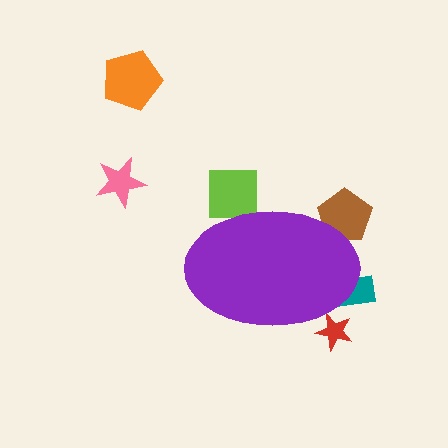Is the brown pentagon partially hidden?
Yes, the brown pentagon is partially hidden behind the purple ellipse.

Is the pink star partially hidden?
No, the pink star is fully visible.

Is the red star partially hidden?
Yes, the red star is partially hidden behind the purple ellipse.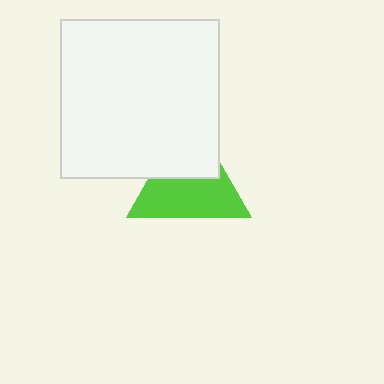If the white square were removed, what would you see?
You would see the complete lime triangle.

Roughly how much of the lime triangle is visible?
About half of it is visible (roughly 59%).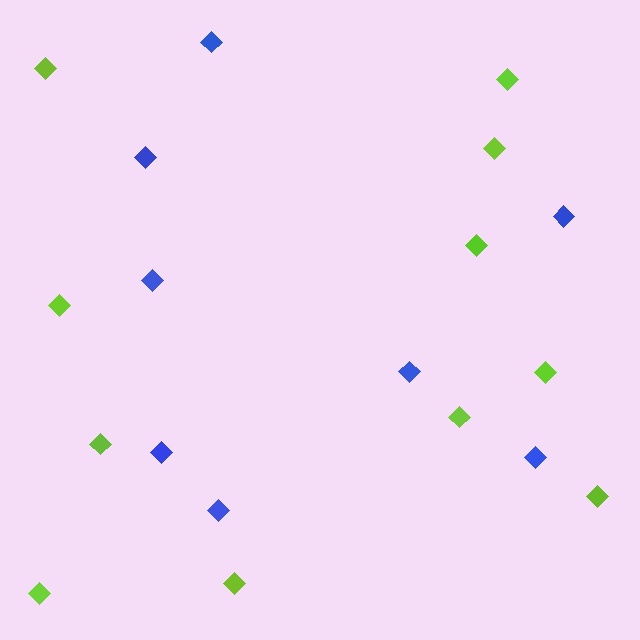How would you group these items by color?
There are 2 groups: one group of blue diamonds (8) and one group of lime diamonds (11).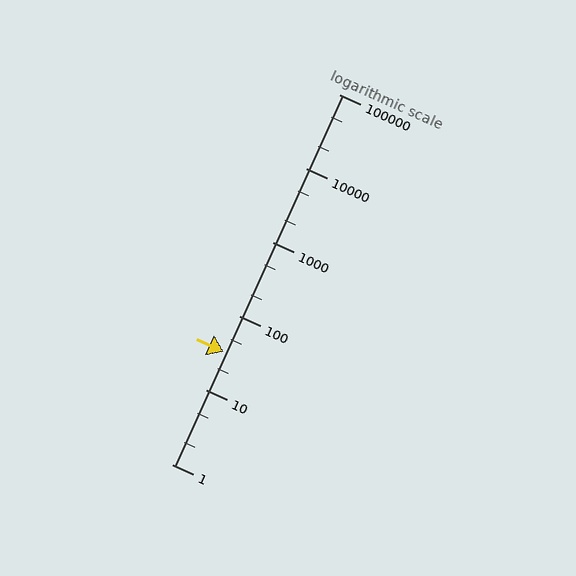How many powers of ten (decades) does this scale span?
The scale spans 5 decades, from 1 to 100000.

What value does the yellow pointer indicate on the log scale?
The pointer indicates approximately 33.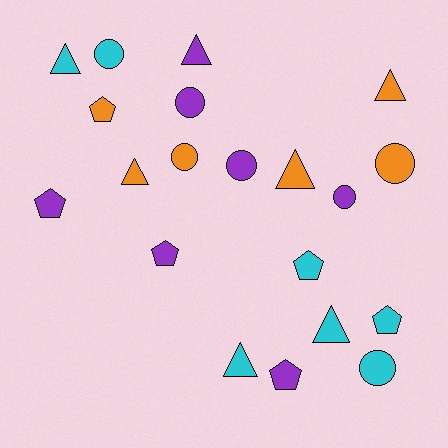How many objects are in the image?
There are 20 objects.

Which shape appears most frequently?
Triangle, with 7 objects.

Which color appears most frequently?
Cyan, with 7 objects.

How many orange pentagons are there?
There is 1 orange pentagon.